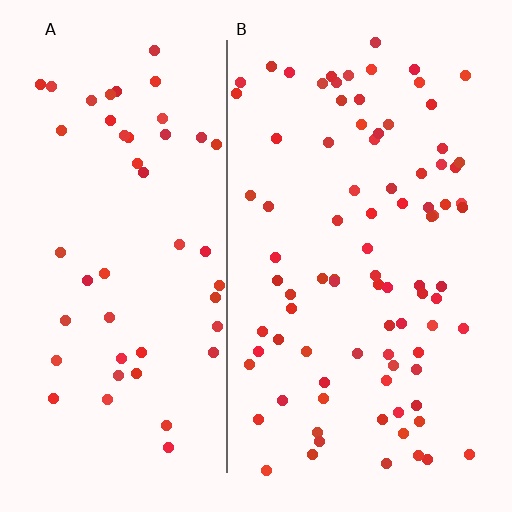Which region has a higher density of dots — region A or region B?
B (the right).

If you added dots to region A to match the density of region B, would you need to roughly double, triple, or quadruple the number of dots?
Approximately double.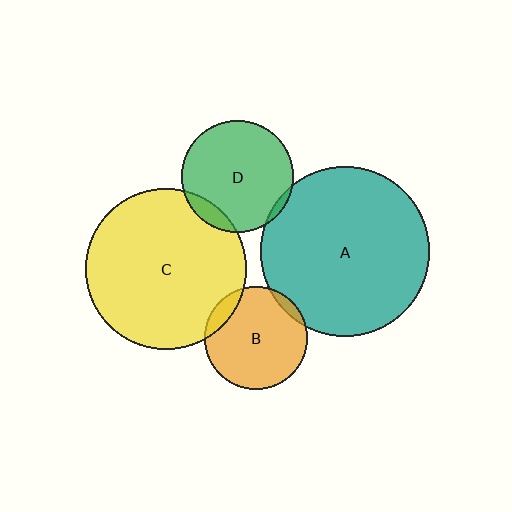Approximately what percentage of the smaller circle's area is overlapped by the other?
Approximately 10%.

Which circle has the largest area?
Circle A (teal).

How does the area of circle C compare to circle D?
Approximately 2.0 times.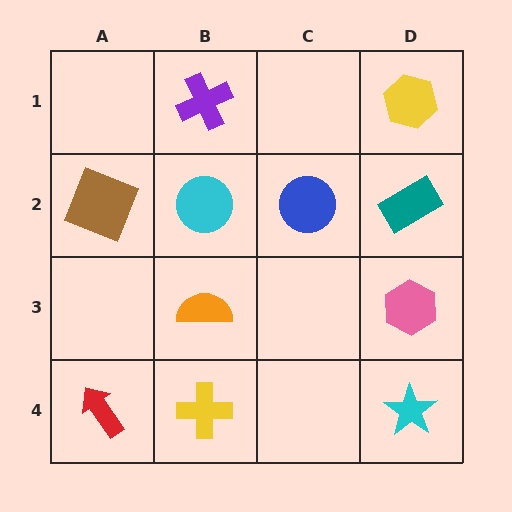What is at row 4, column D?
A cyan star.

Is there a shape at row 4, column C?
No, that cell is empty.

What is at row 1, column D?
A yellow hexagon.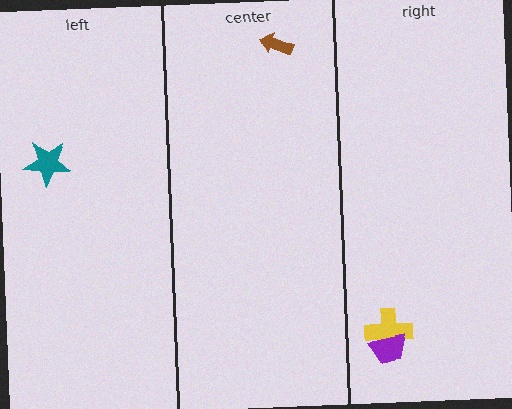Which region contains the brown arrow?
The center region.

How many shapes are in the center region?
1.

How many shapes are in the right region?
2.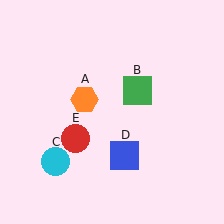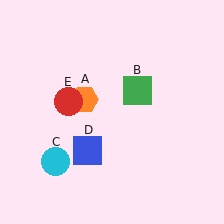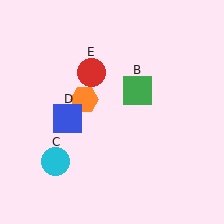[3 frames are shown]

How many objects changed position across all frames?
2 objects changed position: blue square (object D), red circle (object E).